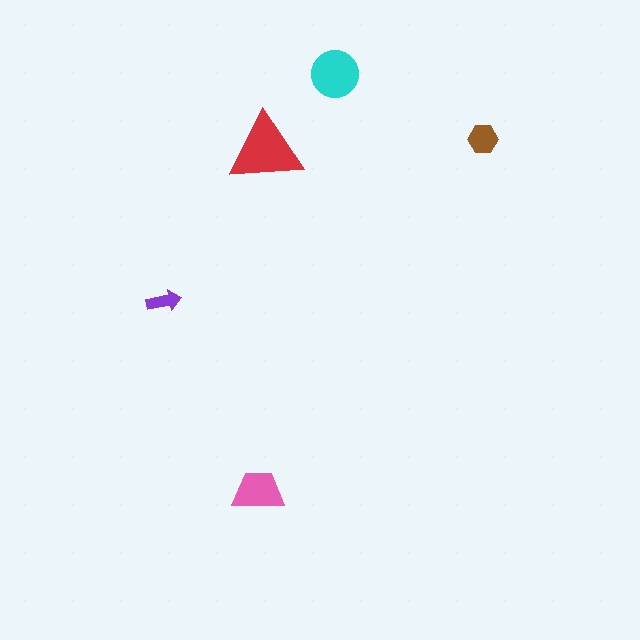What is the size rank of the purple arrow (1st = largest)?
5th.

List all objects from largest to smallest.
The red triangle, the cyan circle, the pink trapezoid, the brown hexagon, the purple arrow.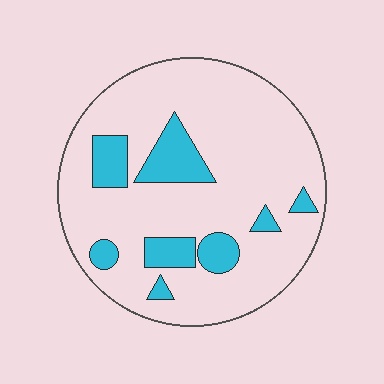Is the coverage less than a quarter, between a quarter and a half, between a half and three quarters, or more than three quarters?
Less than a quarter.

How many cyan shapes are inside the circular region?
8.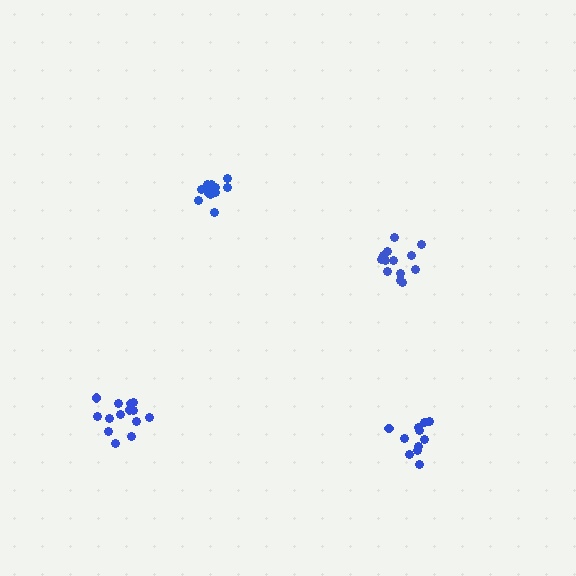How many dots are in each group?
Group 1: 12 dots, Group 2: 14 dots, Group 3: 13 dots, Group 4: 14 dots (53 total).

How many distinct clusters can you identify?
There are 4 distinct clusters.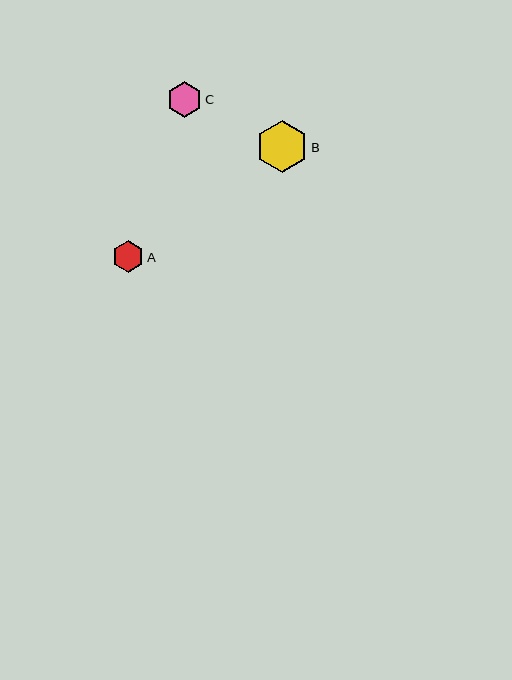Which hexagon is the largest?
Hexagon B is the largest with a size of approximately 52 pixels.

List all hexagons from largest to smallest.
From largest to smallest: B, C, A.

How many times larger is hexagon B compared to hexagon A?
Hexagon B is approximately 1.7 times the size of hexagon A.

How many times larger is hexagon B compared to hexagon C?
Hexagon B is approximately 1.5 times the size of hexagon C.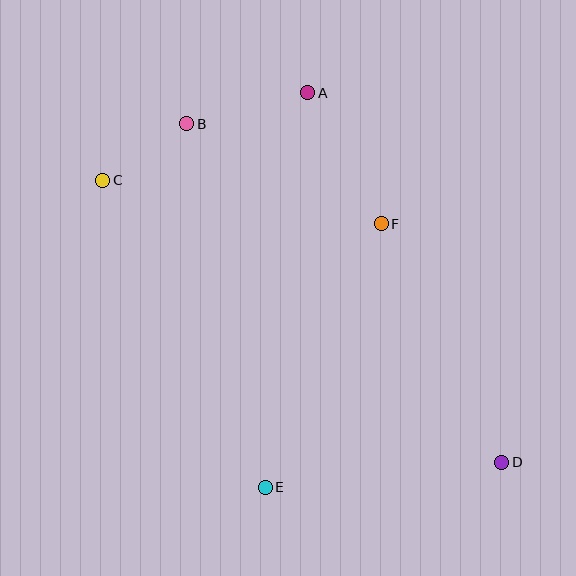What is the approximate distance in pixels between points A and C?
The distance between A and C is approximately 223 pixels.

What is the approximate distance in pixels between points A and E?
The distance between A and E is approximately 396 pixels.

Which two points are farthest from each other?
Points C and D are farthest from each other.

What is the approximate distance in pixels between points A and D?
The distance between A and D is approximately 417 pixels.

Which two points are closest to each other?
Points B and C are closest to each other.